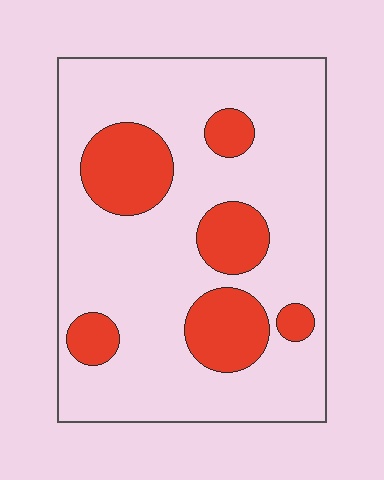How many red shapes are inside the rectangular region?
6.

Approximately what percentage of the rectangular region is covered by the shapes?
Approximately 25%.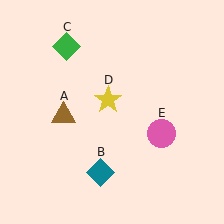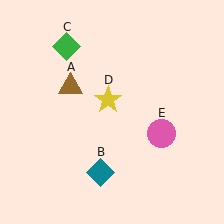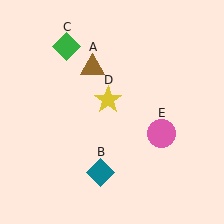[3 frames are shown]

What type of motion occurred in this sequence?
The brown triangle (object A) rotated clockwise around the center of the scene.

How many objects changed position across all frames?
1 object changed position: brown triangle (object A).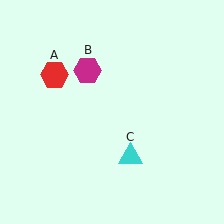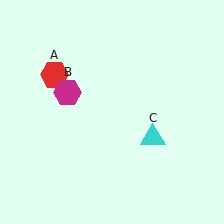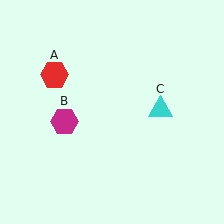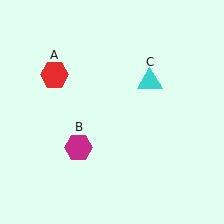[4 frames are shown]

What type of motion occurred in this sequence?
The magenta hexagon (object B), cyan triangle (object C) rotated counterclockwise around the center of the scene.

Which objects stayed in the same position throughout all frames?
Red hexagon (object A) remained stationary.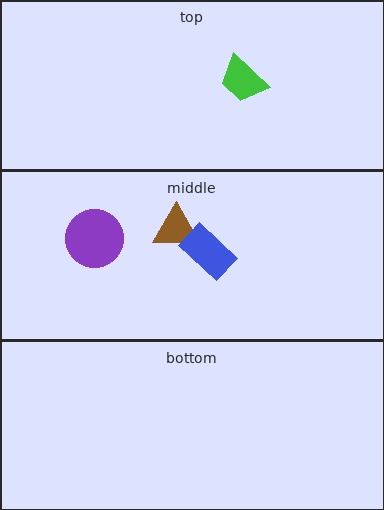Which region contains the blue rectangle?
The middle region.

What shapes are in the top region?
The green trapezoid.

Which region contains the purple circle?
The middle region.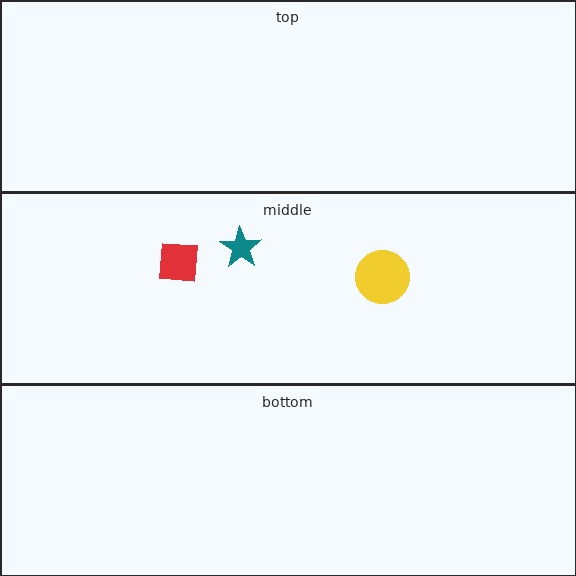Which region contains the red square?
The middle region.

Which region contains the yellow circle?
The middle region.